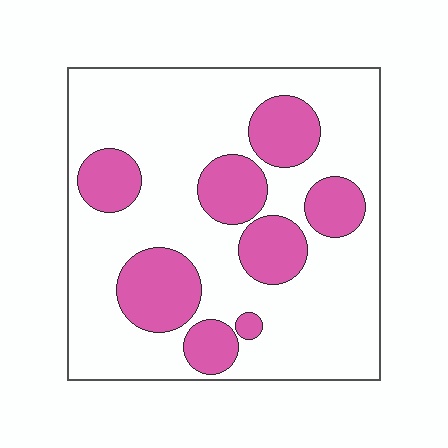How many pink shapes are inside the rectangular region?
8.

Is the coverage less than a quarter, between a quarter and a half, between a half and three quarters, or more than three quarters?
Between a quarter and a half.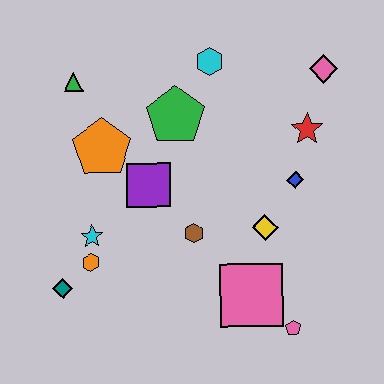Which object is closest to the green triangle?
The orange pentagon is closest to the green triangle.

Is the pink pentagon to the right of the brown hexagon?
Yes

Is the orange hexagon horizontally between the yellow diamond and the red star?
No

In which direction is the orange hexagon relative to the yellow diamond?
The orange hexagon is to the left of the yellow diamond.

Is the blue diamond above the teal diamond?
Yes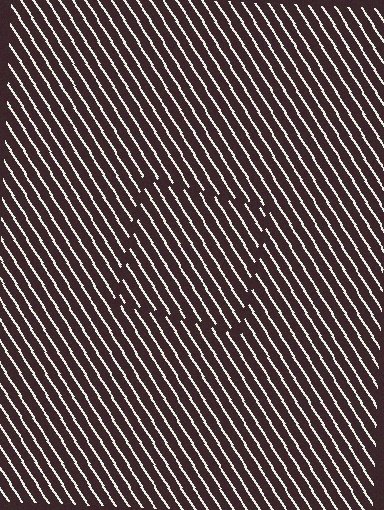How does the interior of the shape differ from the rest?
The interior of the shape contains the same grating, shifted by half a period — the contour is defined by the phase discontinuity where line-ends from the inner and outer gratings abut.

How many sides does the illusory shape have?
4 sides — the line-ends trace a square.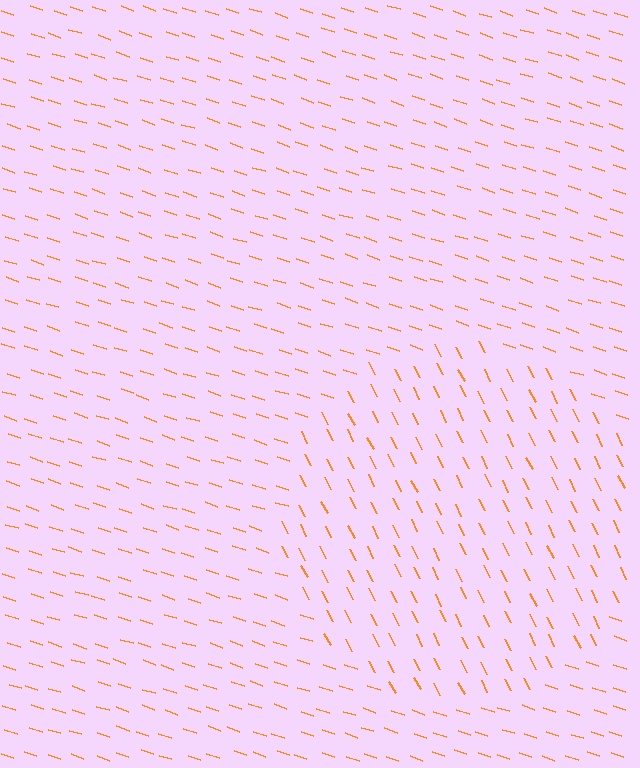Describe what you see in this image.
The image is filled with small orange line segments. A circle region in the image has lines oriented differently from the surrounding lines, creating a visible texture boundary.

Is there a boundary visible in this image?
Yes, there is a texture boundary formed by a change in line orientation.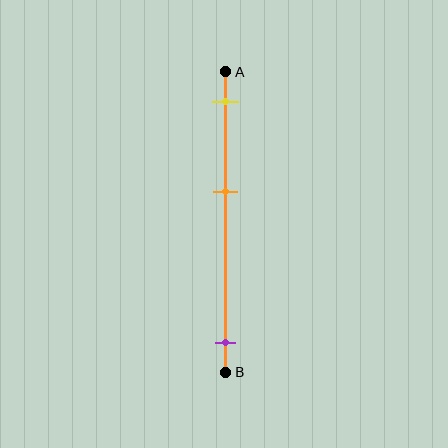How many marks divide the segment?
There are 3 marks dividing the segment.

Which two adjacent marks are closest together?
The yellow and orange marks are the closest adjacent pair.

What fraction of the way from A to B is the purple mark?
The purple mark is approximately 90% (0.9) of the way from A to B.